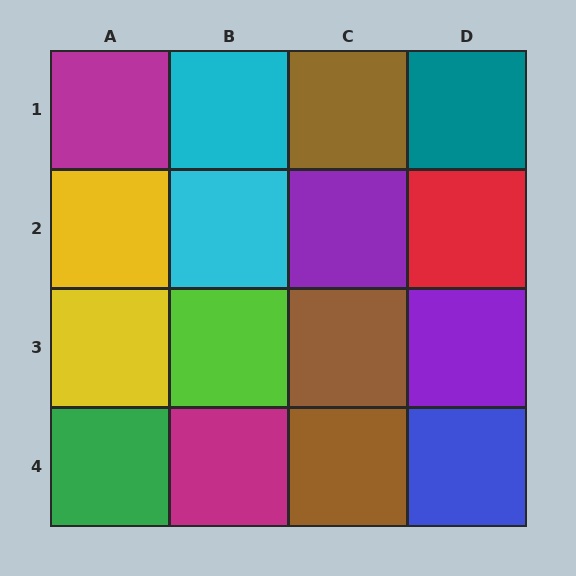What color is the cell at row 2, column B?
Cyan.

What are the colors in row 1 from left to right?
Magenta, cyan, brown, teal.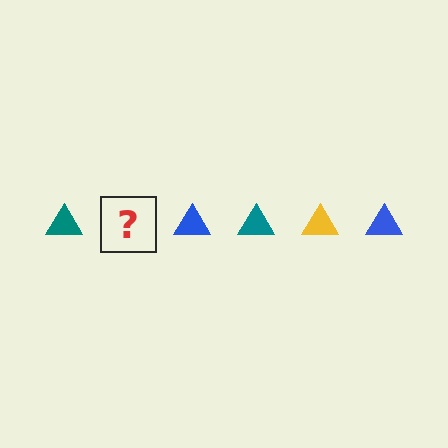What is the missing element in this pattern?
The missing element is a yellow triangle.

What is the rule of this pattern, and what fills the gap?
The rule is that the pattern cycles through teal, yellow, blue triangles. The gap should be filled with a yellow triangle.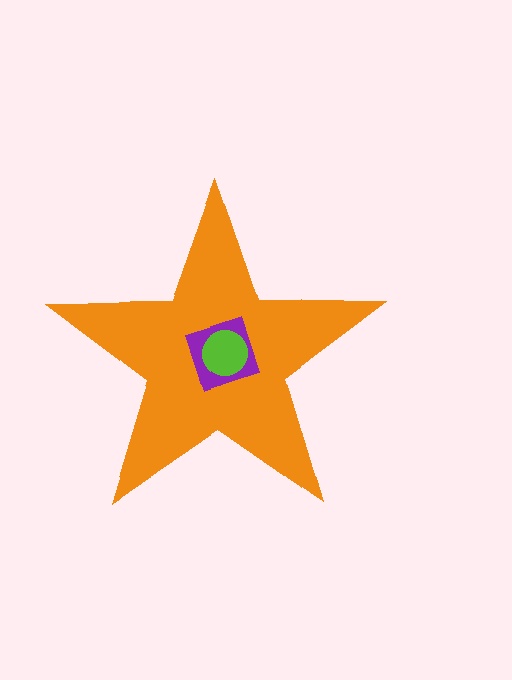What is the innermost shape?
The lime circle.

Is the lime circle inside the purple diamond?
Yes.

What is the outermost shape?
The orange star.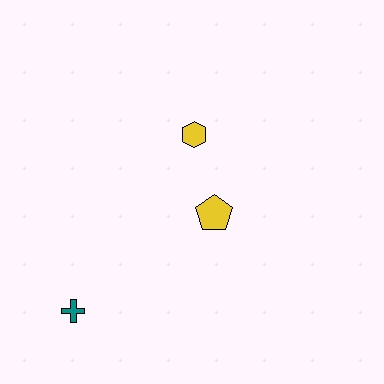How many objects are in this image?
There are 3 objects.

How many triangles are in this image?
There are no triangles.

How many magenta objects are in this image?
There are no magenta objects.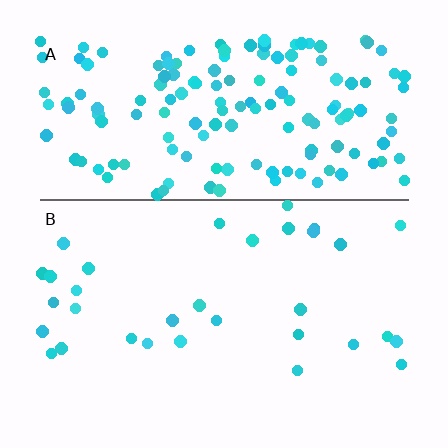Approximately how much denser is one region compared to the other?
Approximately 4.8× — region A over region B.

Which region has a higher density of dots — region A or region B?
A (the top).